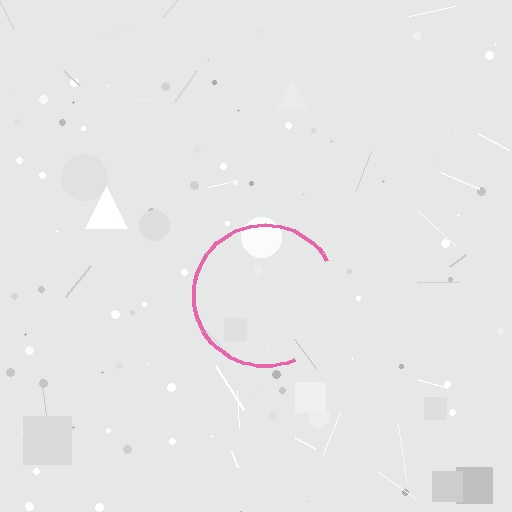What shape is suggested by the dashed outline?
The dashed outline suggests a circle.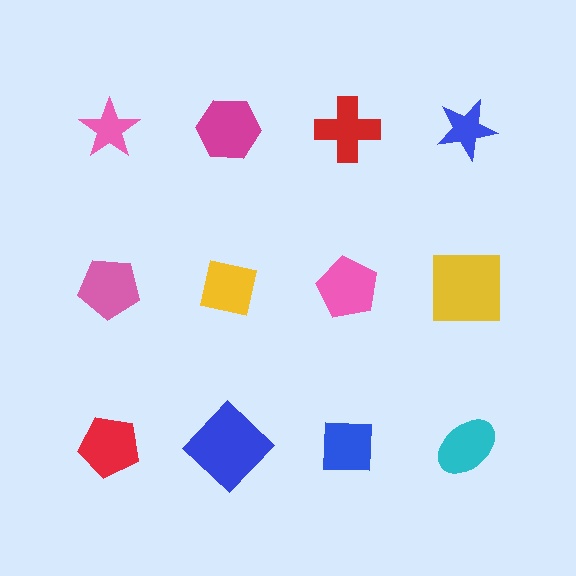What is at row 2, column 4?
A yellow square.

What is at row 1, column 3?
A red cross.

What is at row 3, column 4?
A cyan ellipse.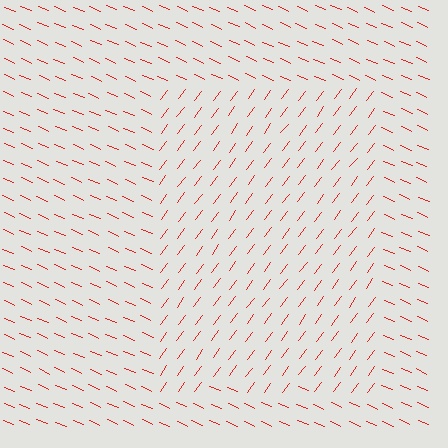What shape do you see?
I see a rectangle.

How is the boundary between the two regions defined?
The boundary is defined purely by a change in line orientation (approximately 76 degrees difference). All lines are the same color and thickness.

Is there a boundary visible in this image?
Yes, there is a texture boundary formed by a change in line orientation.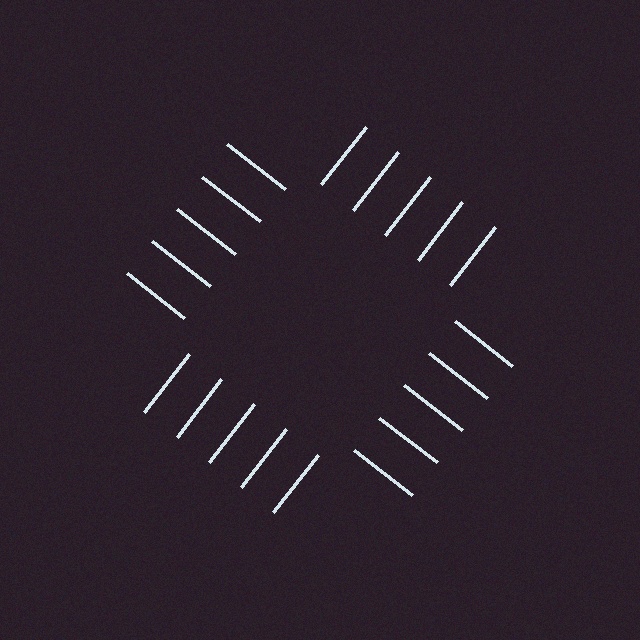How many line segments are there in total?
20 — 5 along each of the 4 edges.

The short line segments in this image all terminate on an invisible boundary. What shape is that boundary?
An illusory square — the line segments terminate on its edges but no continuous stroke is drawn.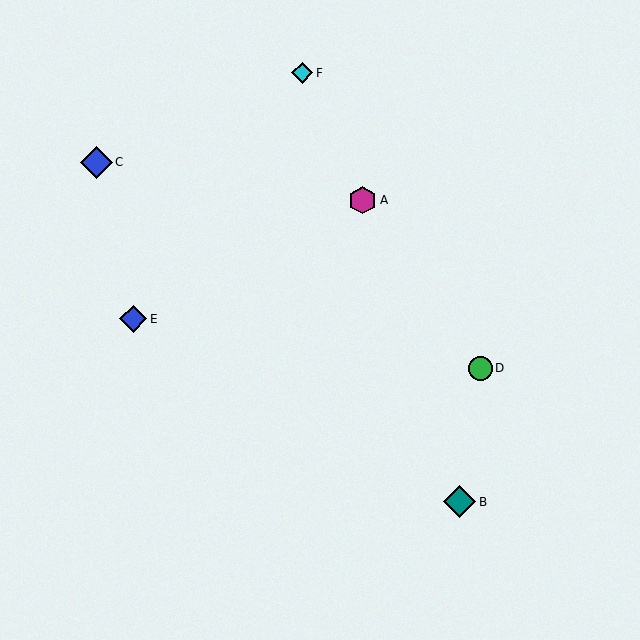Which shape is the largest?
The teal diamond (labeled B) is the largest.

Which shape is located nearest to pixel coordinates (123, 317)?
The blue diamond (labeled E) at (133, 319) is nearest to that location.